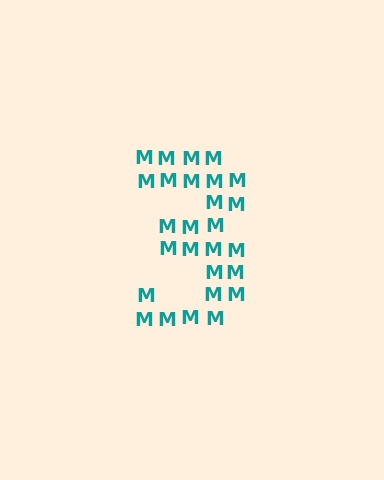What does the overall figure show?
The overall figure shows the digit 3.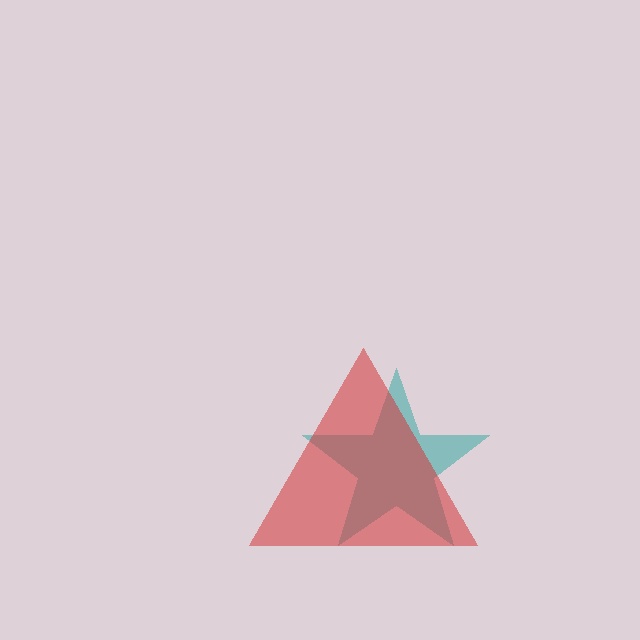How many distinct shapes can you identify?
There are 2 distinct shapes: a teal star, a red triangle.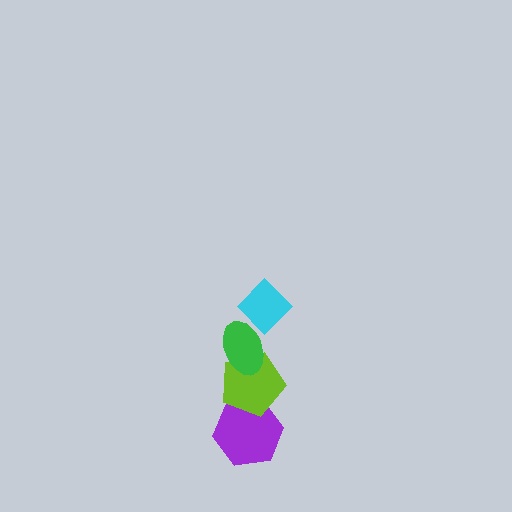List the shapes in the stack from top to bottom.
From top to bottom: the cyan diamond, the green ellipse, the lime pentagon, the purple hexagon.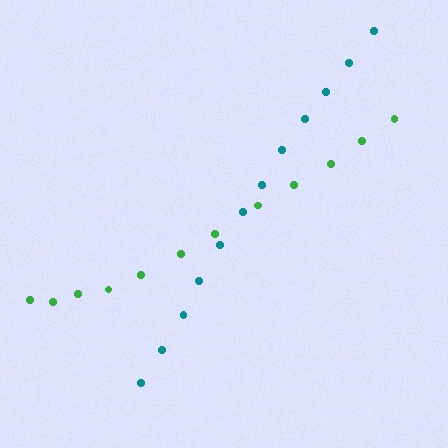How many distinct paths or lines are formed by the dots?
There are 2 distinct paths.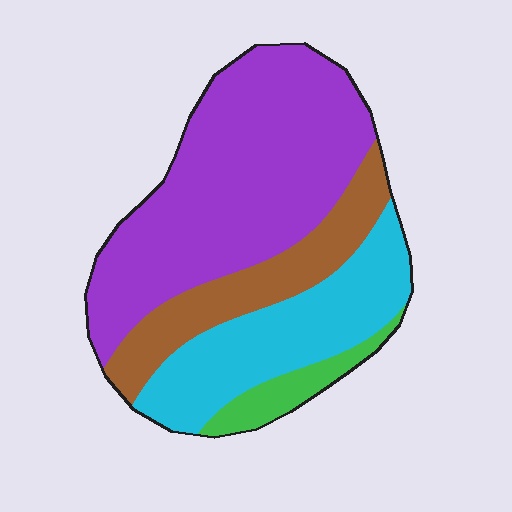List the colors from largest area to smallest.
From largest to smallest: purple, cyan, brown, green.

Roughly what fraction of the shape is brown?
Brown covers 18% of the shape.